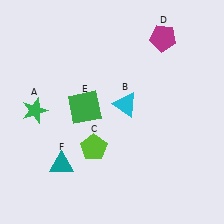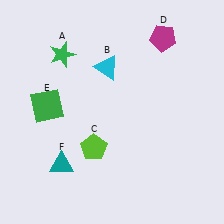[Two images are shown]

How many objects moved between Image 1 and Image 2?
3 objects moved between the two images.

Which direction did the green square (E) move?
The green square (E) moved left.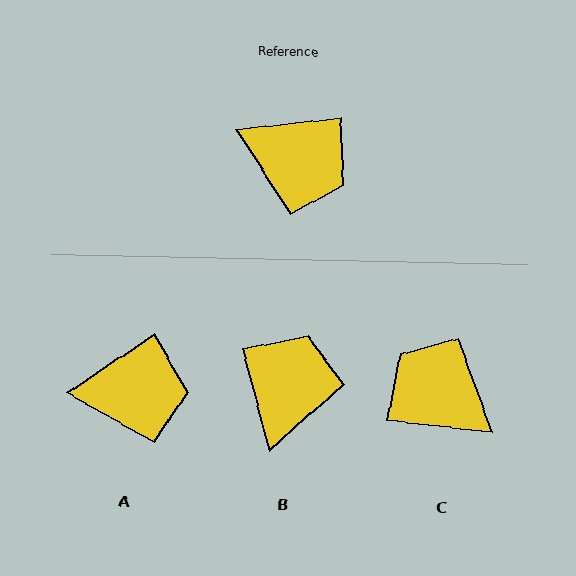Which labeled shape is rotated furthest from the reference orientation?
C, about 167 degrees away.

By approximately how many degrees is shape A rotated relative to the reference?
Approximately 27 degrees counter-clockwise.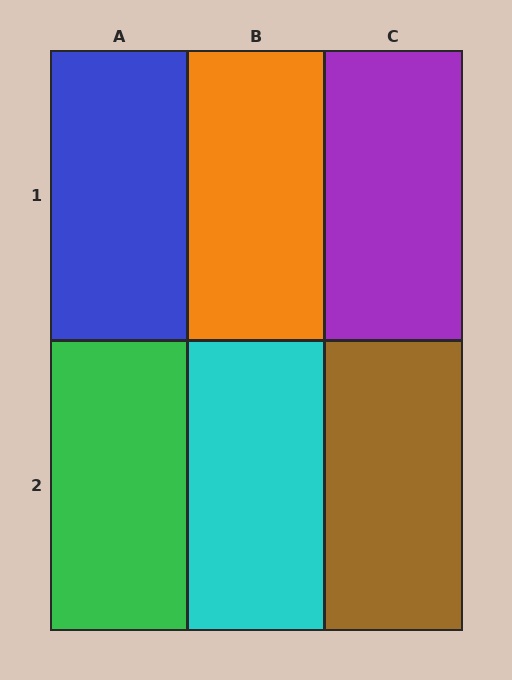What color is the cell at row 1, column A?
Blue.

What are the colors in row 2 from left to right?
Green, cyan, brown.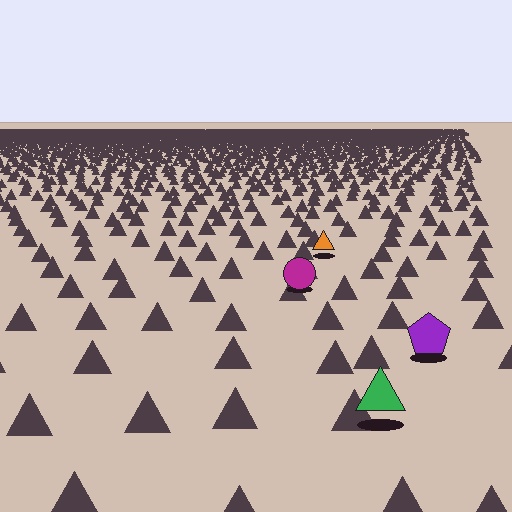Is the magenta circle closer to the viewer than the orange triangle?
Yes. The magenta circle is closer — you can tell from the texture gradient: the ground texture is coarser near it.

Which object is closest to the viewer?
The green triangle is closest. The texture marks near it are larger and more spread out.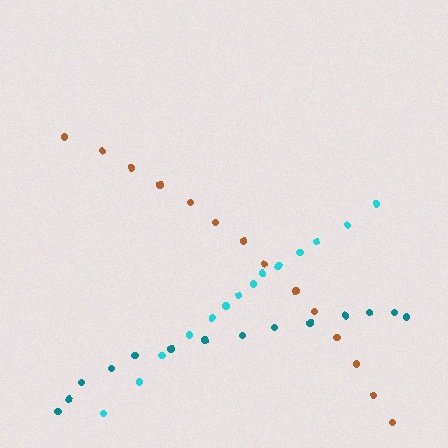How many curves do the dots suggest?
There are 3 distinct paths.